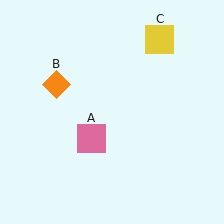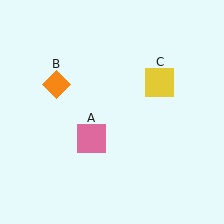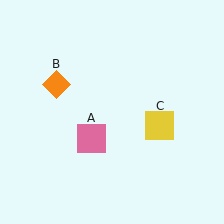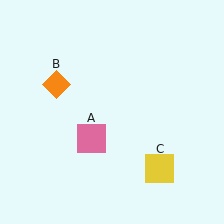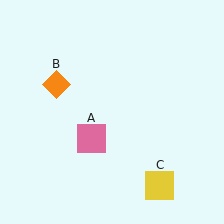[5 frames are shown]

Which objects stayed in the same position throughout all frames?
Pink square (object A) and orange diamond (object B) remained stationary.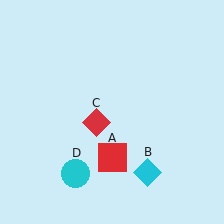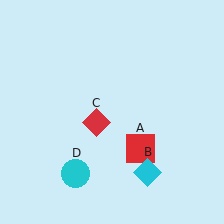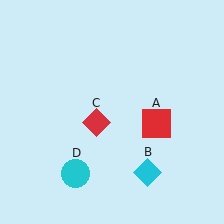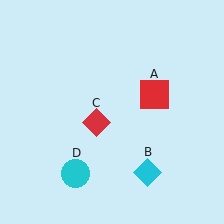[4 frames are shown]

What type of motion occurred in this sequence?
The red square (object A) rotated counterclockwise around the center of the scene.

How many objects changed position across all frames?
1 object changed position: red square (object A).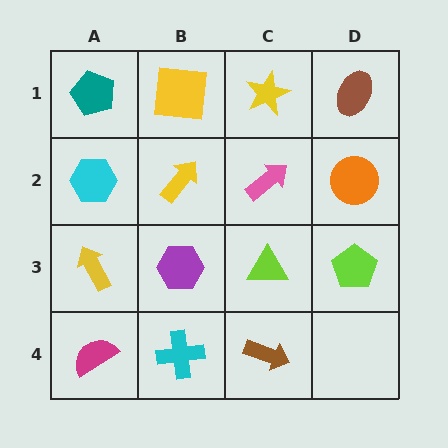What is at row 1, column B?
A yellow square.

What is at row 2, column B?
A yellow arrow.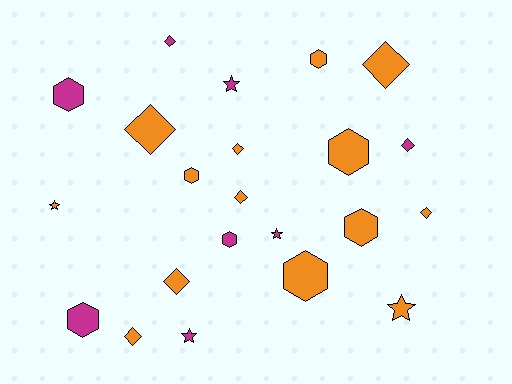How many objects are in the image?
There are 22 objects.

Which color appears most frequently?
Orange, with 14 objects.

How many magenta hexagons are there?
There are 3 magenta hexagons.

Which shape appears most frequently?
Diamond, with 9 objects.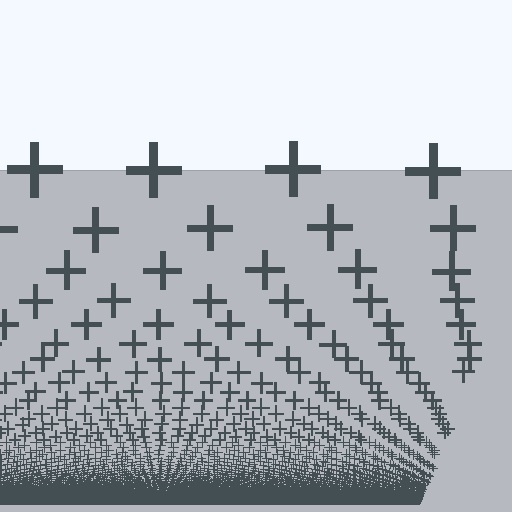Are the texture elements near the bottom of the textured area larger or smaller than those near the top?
Smaller. The gradient is inverted — elements near the bottom are smaller and denser.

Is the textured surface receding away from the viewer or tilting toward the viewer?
The surface appears to tilt toward the viewer. Texture elements get larger and sparser toward the top.